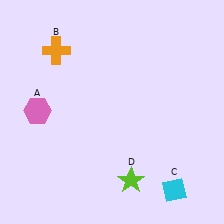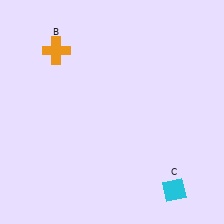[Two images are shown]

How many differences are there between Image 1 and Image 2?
There are 2 differences between the two images.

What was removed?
The pink hexagon (A), the lime star (D) were removed in Image 2.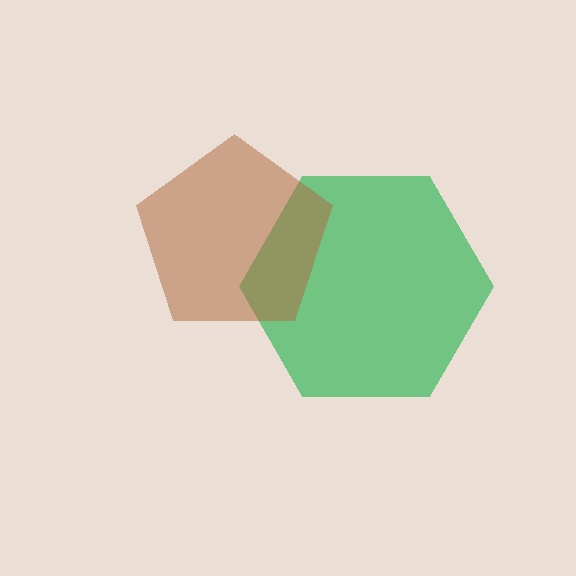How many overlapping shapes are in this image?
There are 2 overlapping shapes in the image.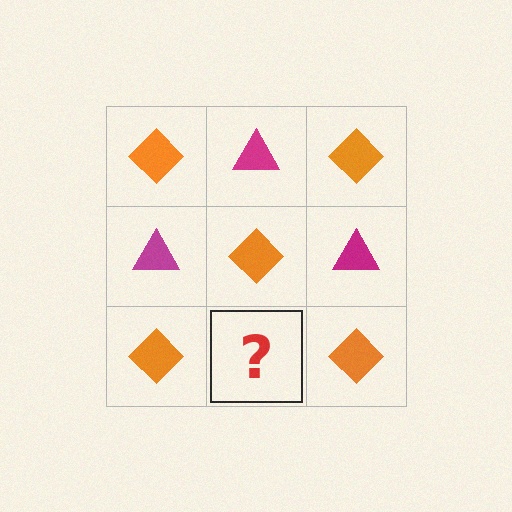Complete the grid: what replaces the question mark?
The question mark should be replaced with a magenta triangle.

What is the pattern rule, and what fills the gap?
The rule is that it alternates orange diamond and magenta triangle in a checkerboard pattern. The gap should be filled with a magenta triangle.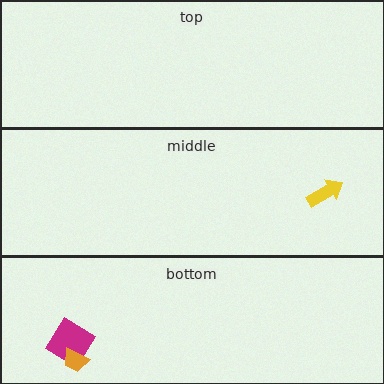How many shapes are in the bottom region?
2.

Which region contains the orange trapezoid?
The bottom region.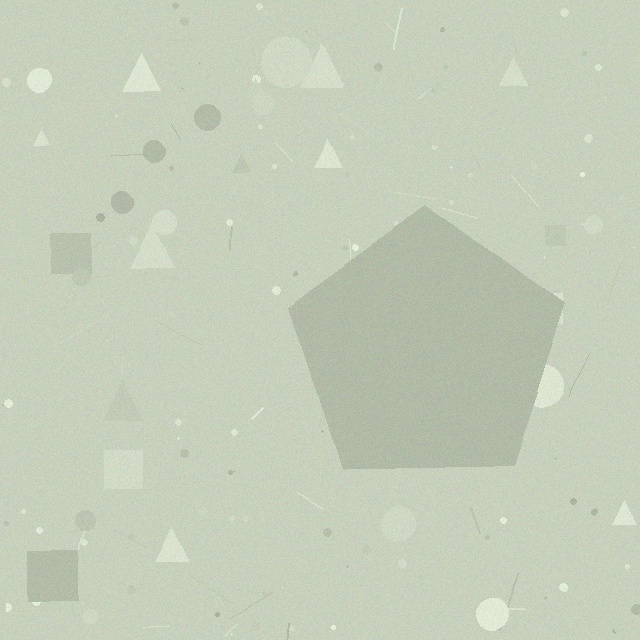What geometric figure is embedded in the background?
A pentagon is embedded in the background.